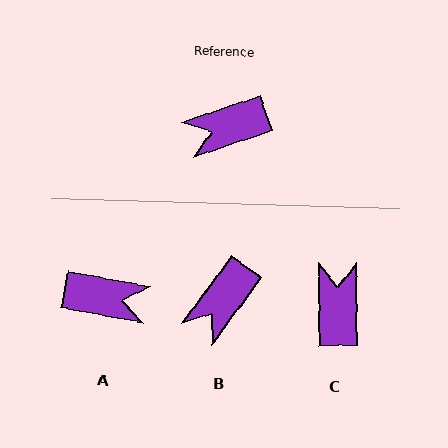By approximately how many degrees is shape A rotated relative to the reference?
Approximately 150 degrees counter-clockwise.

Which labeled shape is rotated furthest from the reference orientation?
A, about 150 degrees away.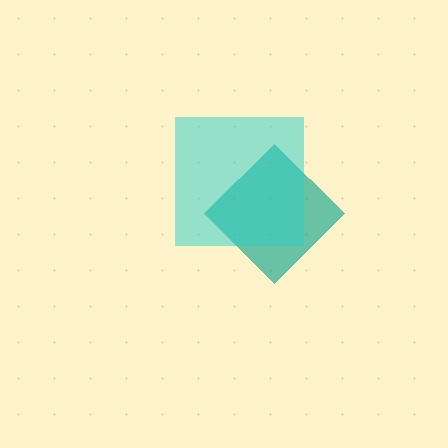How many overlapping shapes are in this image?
There are 2 overlapping shapes in the image.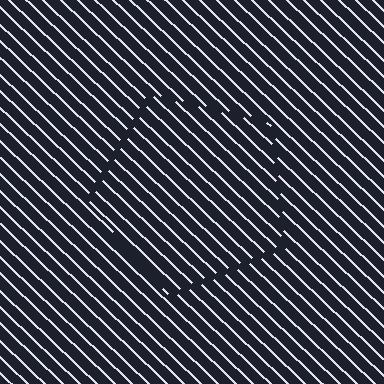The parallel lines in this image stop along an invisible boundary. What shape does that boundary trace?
An illusory pentagon. The interior of the shape contains the same grating, shifted by half a period — the contour is defined by the phase discontinuity where line-ends from the inner and outer gratings abut.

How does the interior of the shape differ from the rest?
The interior of the shape contains the same grating, shifted by half a period — the contour is defined by the phase discontinuity where line-ends from the inner and outer gratings abut.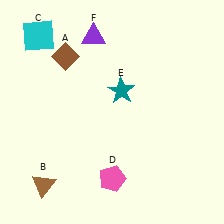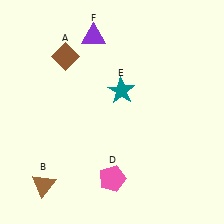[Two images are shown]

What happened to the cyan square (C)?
The cyan square (C) was removed in Image 2. It was in the top-left area of Image 1.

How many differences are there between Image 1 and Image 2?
There is 1 difference between the two images.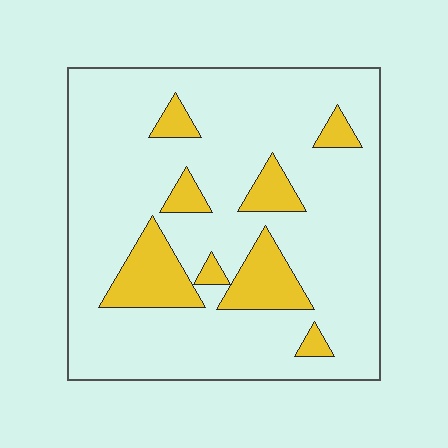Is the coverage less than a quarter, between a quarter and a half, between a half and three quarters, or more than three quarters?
Less than a quarter.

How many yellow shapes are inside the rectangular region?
8.